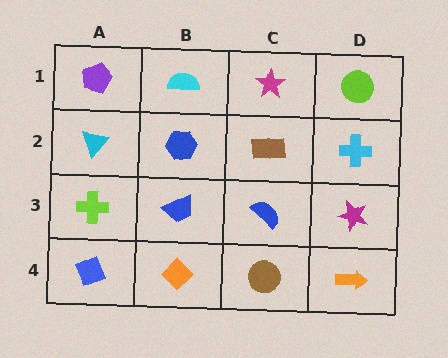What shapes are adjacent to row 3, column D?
A cyan cross (row 2, column D), an orange arrow (row 4, column D), a blue semicircle (row 3, column C).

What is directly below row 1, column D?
A cyan cross.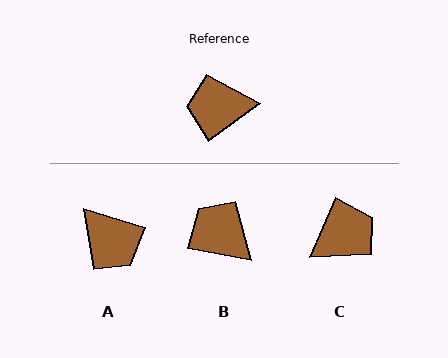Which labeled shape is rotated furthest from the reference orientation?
C, about 149 degrees away.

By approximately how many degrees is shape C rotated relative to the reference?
Approximately 149 degrees clockwise.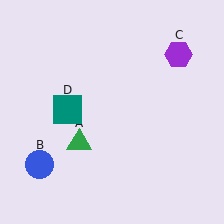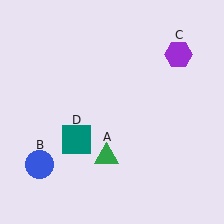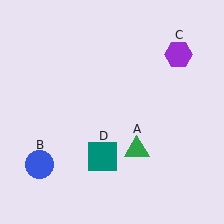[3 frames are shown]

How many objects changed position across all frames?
2 objects changed position: green triangle (object A), teal square (object D).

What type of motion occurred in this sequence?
The green triangle (object A), teal square (object D) rotated counterclockwise around the center of the scene.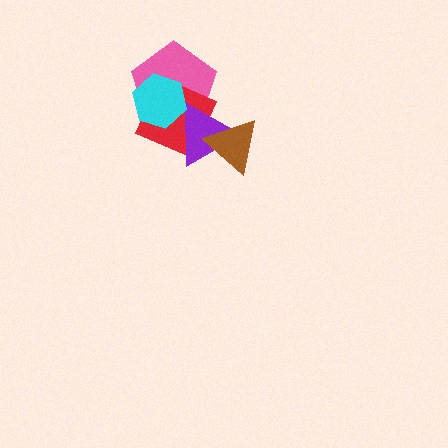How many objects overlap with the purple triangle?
4 objects overlap with the purple triangle.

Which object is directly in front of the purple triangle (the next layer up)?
The brown triangle is directly in front of the purple triangle.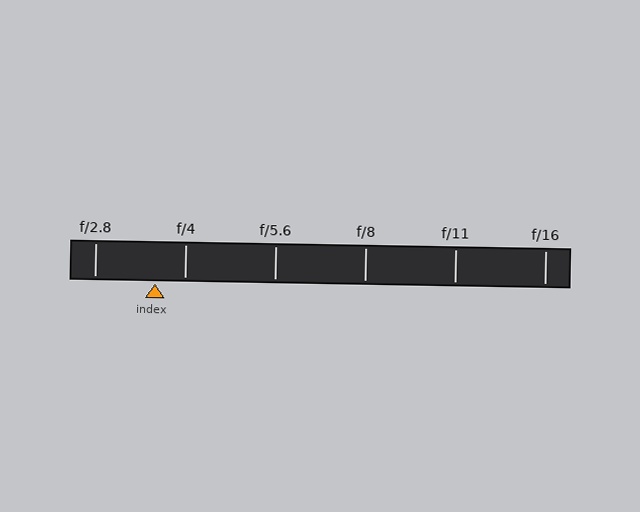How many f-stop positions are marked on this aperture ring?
There are 6 f-stop positions marked.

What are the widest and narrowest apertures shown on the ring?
The widest aperture shown is f/2.8 and the narrowest is f/16.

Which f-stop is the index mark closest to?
The index mark is closest to f/4.